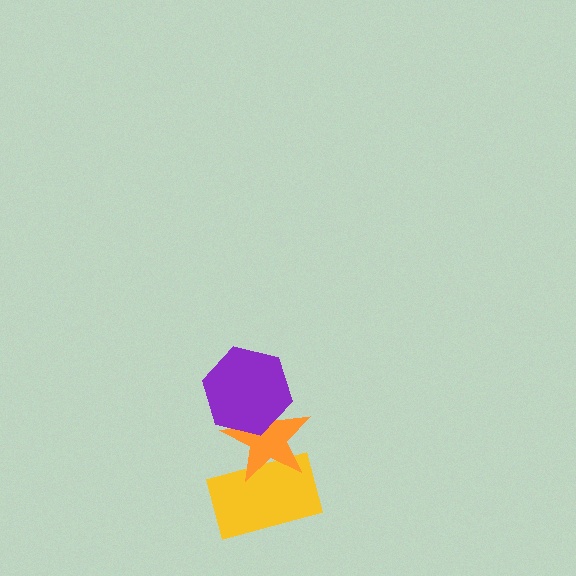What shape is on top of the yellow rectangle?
The orange star is on top of the yellow rectangle.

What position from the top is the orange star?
The orange star is 2nd from the top.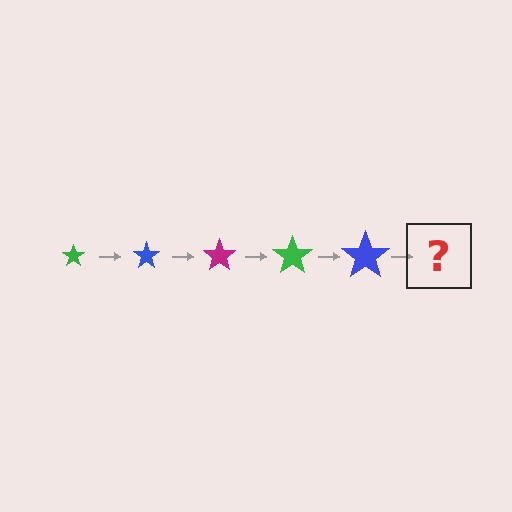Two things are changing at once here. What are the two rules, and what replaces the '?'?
The two rules are that the star grows larger each step and the color cycles through green, blue, and magenta. The '?' should be a magenta star, larger than the previous one.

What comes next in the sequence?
The next element should be a magenta star, larger than the previous one.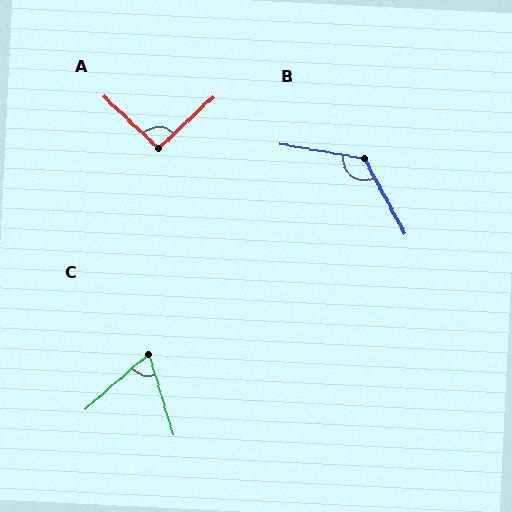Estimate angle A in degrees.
Approximately 94 degrees.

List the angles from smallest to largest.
C (66°), A (94°), B (128°).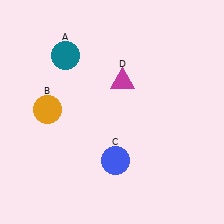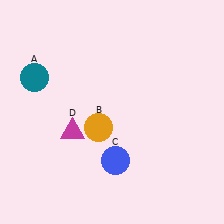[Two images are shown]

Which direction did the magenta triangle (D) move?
The magenta triangle (D) moved left.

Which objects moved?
The objects that moved are: the teal circle (A), the orange circle (B), the magenta triangle (D).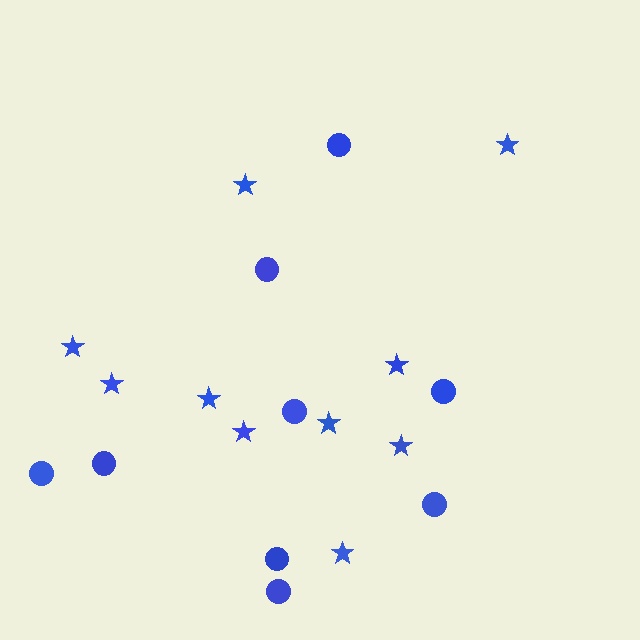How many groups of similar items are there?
There are 2 groups: one group of stars (10) and one group of circles (9).